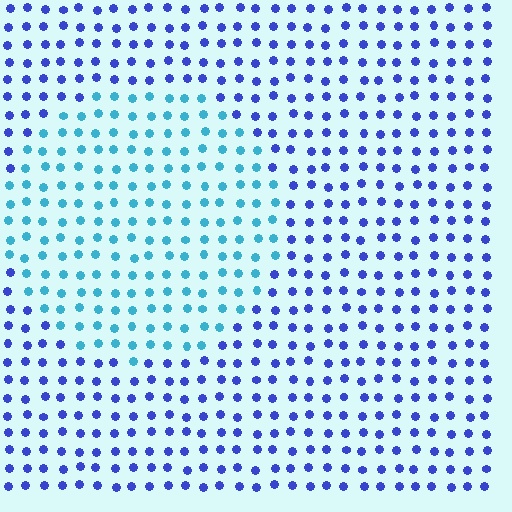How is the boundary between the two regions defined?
The boundary is defined purely by a slight shift in hue (about 44 degrees). Spacing, size, and orientation are identical on both sides.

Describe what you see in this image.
The image is filled with small blue elements in a uniform arrangement. A circle-shaped region is visible where the elements are tinted to a slightly different hue, forming a subtle color boundary.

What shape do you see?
I see a circle.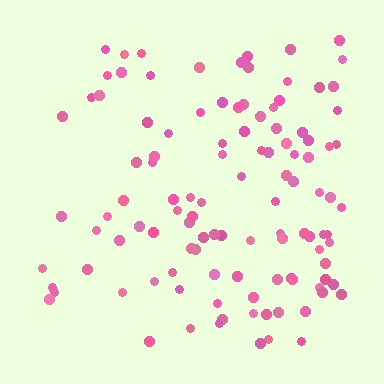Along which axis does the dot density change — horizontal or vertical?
Horizontal.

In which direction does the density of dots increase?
From left to right, with the right side densest.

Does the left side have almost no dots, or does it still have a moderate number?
Still a moderate number, just noticeably fewer than the right.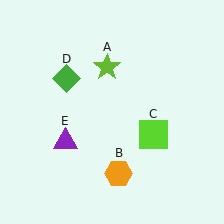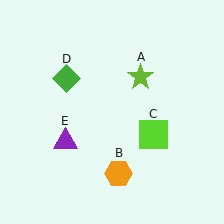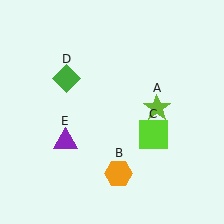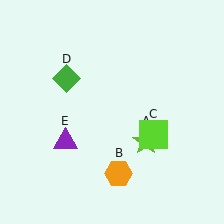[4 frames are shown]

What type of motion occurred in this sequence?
The lime star (object A) rotated clockwise around the center of the scene.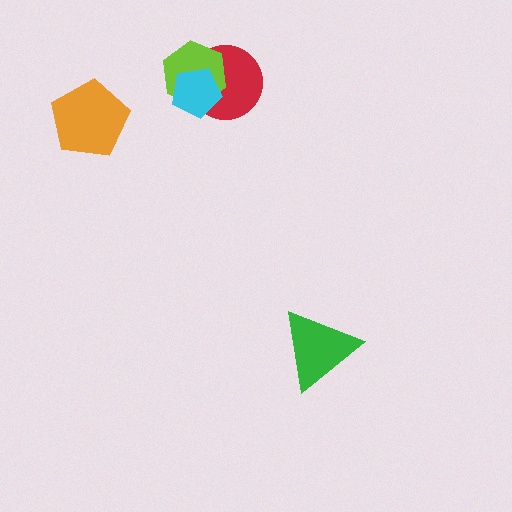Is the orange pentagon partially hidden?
No, no other shape covers it.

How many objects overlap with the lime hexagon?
2 objects overlap with the lime hexagon.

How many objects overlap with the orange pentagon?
0 objects overlap with the orange pentagon.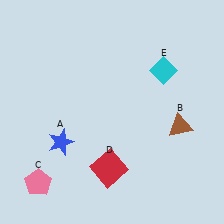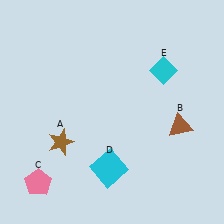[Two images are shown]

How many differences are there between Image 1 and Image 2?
There are 2 differences between the two images.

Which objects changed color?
A changed from blue to brown. D changed from red to cyan.